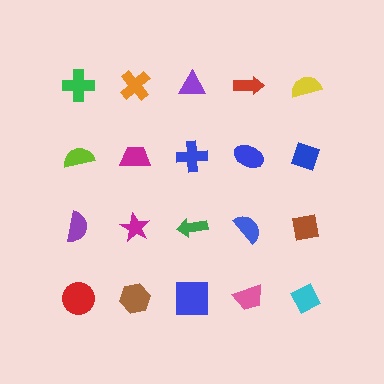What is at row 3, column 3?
A green arrow.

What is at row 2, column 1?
A lime semicircle.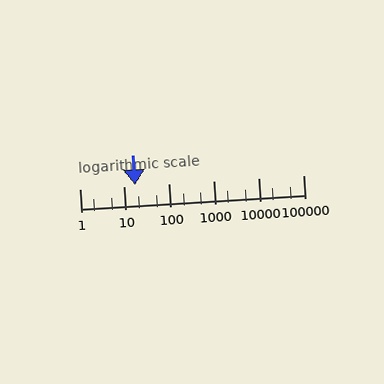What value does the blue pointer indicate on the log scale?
The pointer indicates approximately 17.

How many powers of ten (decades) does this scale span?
The scale spans 5 decades, from 1 to 100000.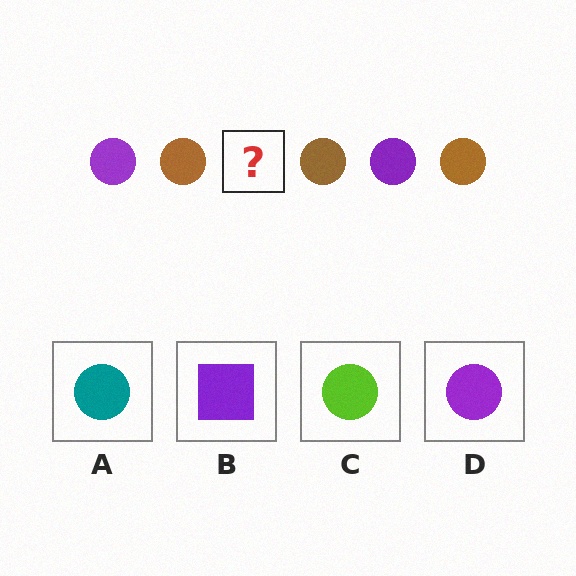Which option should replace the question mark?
Option D.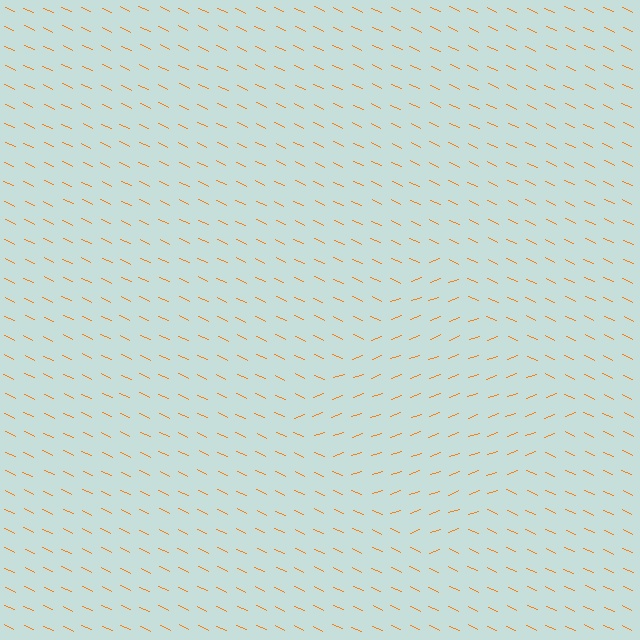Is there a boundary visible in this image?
Yes, there is a texture boundary formed by a change in line orientation.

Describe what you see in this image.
The image is filled with small orange line segments. A diamond region in the image has lines oriented differently from the surrounding lines, creating a visible texture boundary.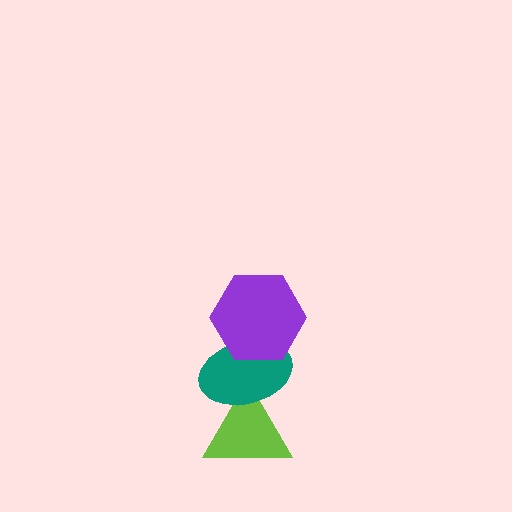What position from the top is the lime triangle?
The lime triangle is 3rd from the top.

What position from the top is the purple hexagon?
The purple hexagon is 1st from the top.